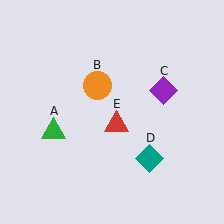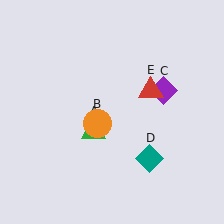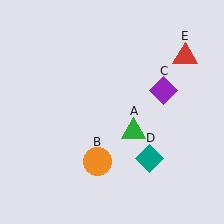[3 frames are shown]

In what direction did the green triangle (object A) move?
The green triangle (object A) moved right.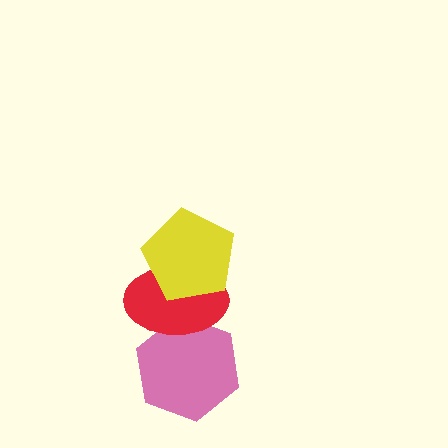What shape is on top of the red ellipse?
The yellow pentagon is on top of the red ellipse.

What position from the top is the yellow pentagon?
The yellow pentagon is 1st from the top.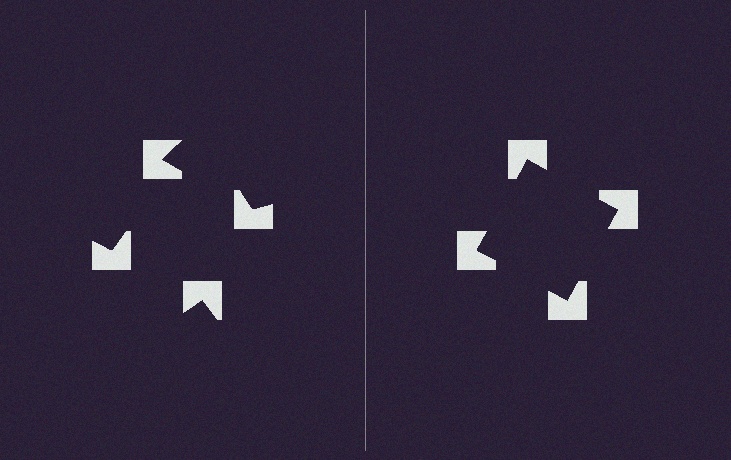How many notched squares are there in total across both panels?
8 — 4 on each side.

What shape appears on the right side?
An illusory square.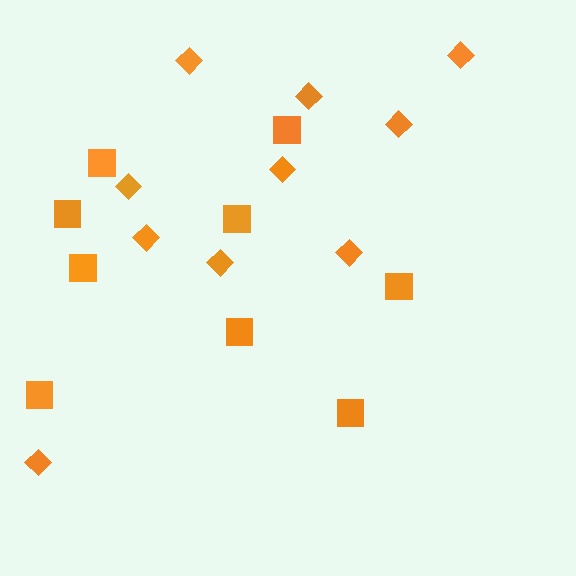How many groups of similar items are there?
There are 2 groups: one group of diamonds (10) and one group of squares (9).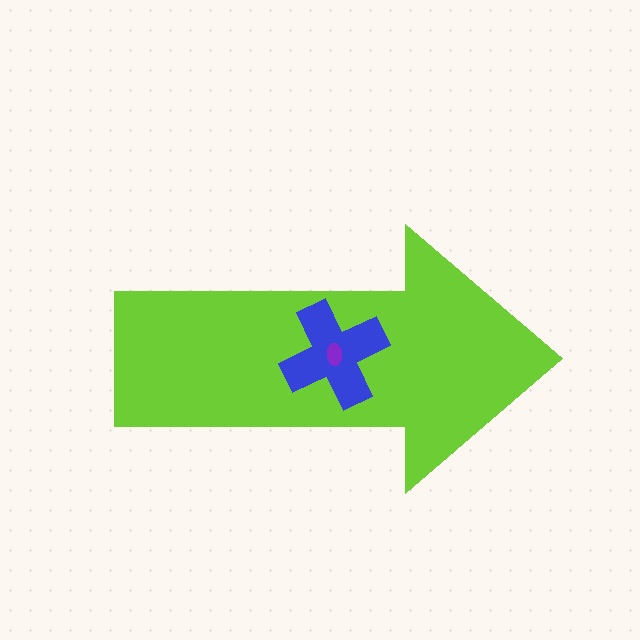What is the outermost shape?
The lime arrow.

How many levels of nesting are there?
3.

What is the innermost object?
The purple ellipse.